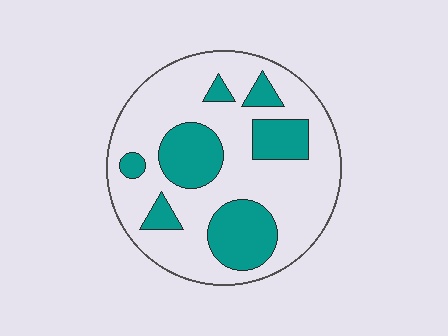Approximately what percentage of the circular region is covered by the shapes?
Approximately 30%.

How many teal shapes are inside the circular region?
7.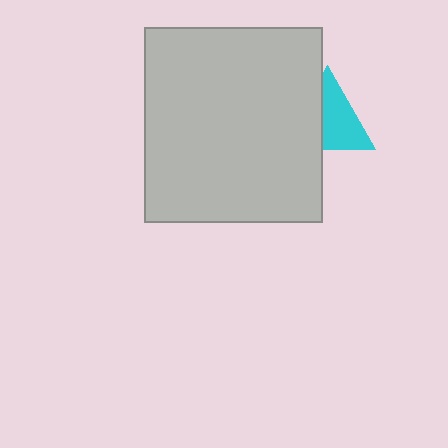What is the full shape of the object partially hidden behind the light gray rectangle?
The partially hidden object is a cyan triangle.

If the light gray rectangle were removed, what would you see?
You would see the complete cyan triangle.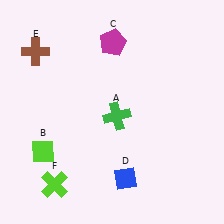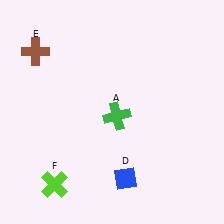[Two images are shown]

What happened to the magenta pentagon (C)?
The magenta pentagon (C) was removed in Image 2. It was in the top-right area of Image 1.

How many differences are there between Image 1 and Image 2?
There are 2 differences between the two images.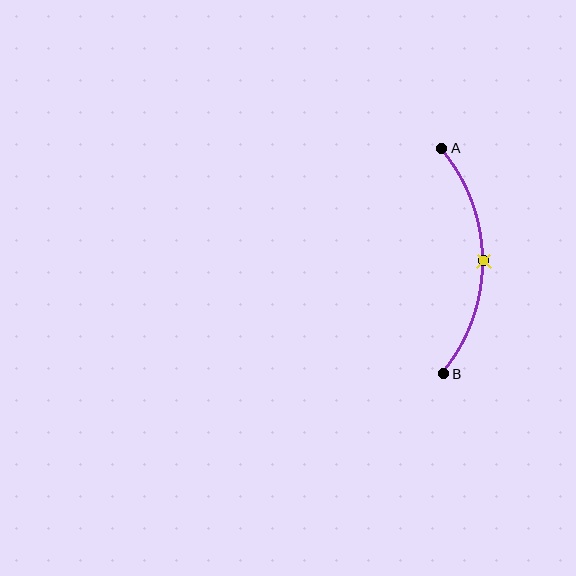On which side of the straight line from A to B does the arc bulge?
The arc bulges to the right of the straight line connecting A and B.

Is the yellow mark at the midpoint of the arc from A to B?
Yes. The yellow mark lies on the arc at equal arc-length from both A and B — it is the arc midpoint.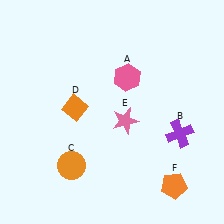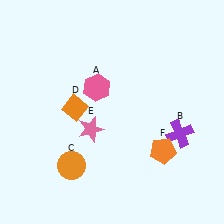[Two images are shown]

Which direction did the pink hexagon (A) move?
The pink hexagon (A) moved left.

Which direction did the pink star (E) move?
The pink star (E) moved left.